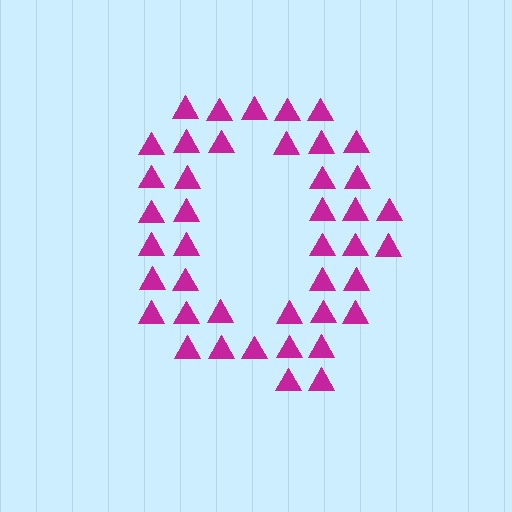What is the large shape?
The large shape is the letter Q.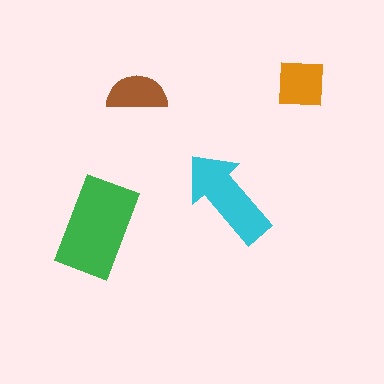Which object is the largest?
The green rectangle.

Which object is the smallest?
The brown semicircle.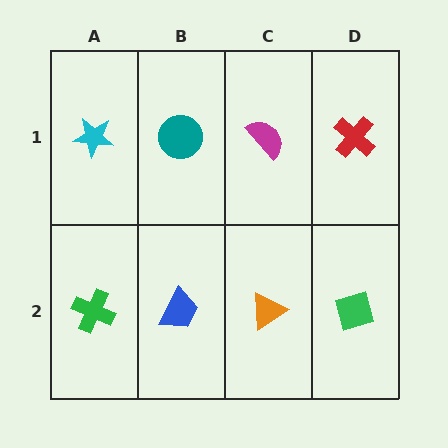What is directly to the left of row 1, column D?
A magenta semicircle.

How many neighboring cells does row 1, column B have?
3.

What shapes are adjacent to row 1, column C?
An orange triangle (row 2, column C), a teal circle (row 1, column B), a red cross (row 1, column D).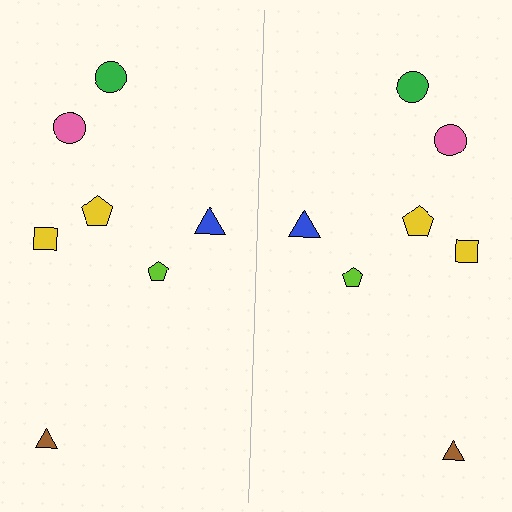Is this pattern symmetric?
Yes, this pattern has bilateral (reflection) symmetry.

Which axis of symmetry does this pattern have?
The pattern has a vertical axis of symmetry running through the center of the image.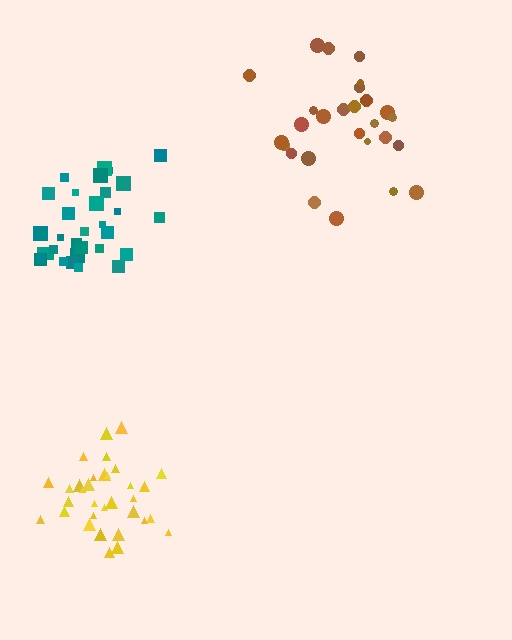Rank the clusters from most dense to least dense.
yellow, brown, teal.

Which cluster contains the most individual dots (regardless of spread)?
Teal (34).